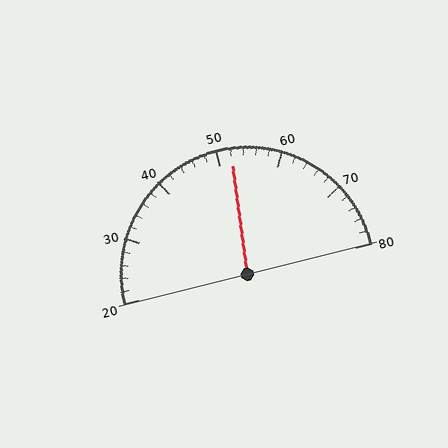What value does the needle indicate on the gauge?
The needle indicates approximately 52.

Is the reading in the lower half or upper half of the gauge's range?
The reading is in the upper half of the range (20 to 80).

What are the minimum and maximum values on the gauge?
The gauge ranges from 20 to 80.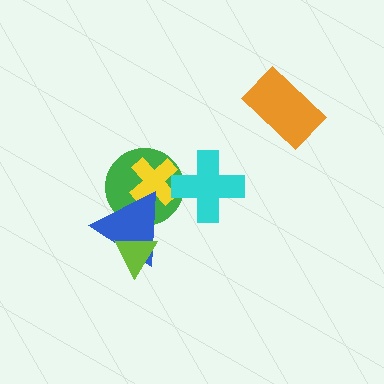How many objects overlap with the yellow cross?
3 objects overlap with the yellow cross.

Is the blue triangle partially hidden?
Yes, it is partially covered by another shape.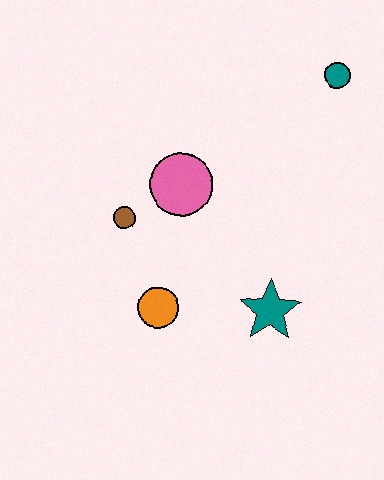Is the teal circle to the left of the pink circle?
No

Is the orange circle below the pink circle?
Yes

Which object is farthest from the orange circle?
The teal circle is farthest from the orange circle.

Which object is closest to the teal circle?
The pink circle is closest to the teal circle.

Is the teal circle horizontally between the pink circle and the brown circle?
No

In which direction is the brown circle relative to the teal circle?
The brown circle is to the left of the teal circle.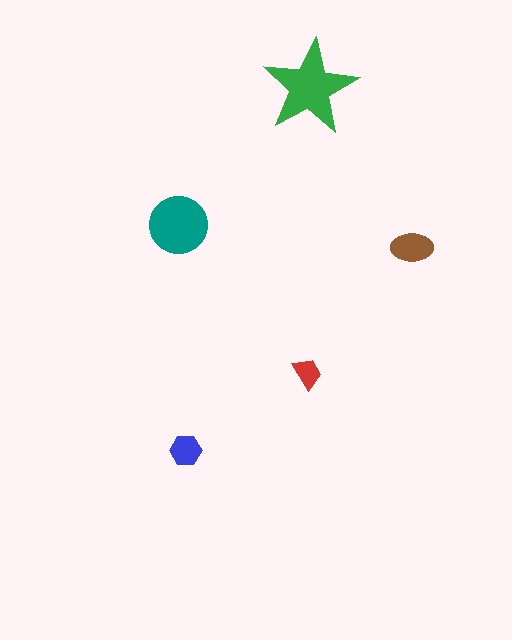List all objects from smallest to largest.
The red trapezoid, the blue hexagon, the brown ellipse, the teal circle, the green star.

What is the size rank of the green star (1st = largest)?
1st.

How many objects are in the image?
There are 5 objects in the image.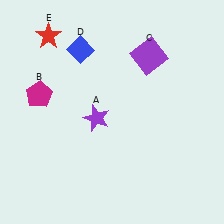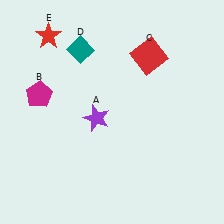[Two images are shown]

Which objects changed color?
C changed from purple to red. D changed from blue to teal.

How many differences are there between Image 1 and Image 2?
There are 2 differences between the two images.